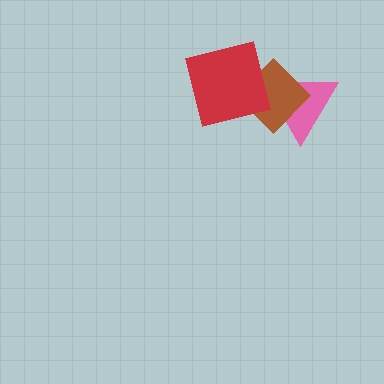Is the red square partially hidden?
No, no other shape covers it.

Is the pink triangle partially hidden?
Yes, it is partially covered by another shape.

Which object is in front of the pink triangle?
The brown diamond is in front of the pink triangle.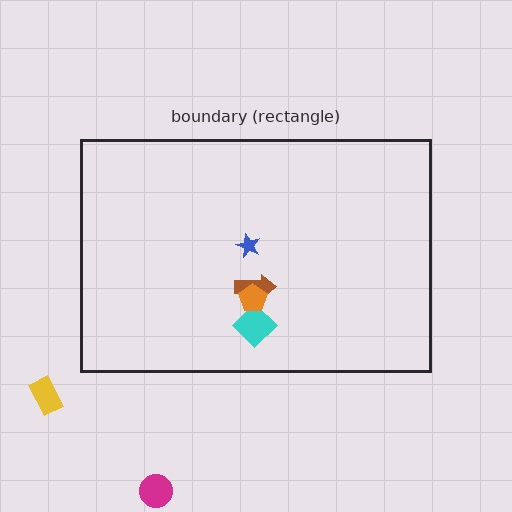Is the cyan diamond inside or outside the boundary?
Inside.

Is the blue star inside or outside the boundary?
Inside.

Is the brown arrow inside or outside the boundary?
Inside.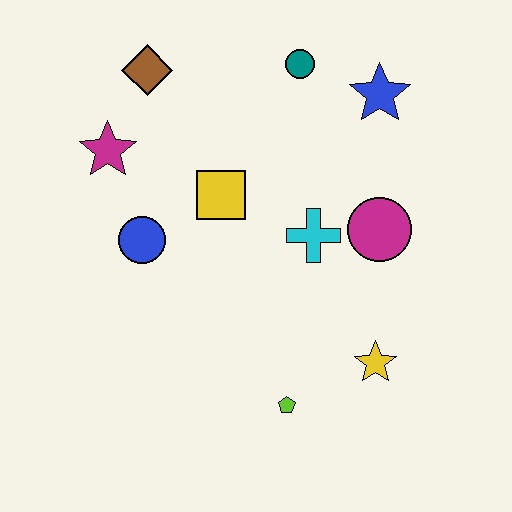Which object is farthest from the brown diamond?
The yellow star is farthest from the brown diamond.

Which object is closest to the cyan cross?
The magenta circle is closest to the cyan cross.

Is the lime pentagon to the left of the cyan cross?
Yes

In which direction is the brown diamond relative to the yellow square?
The brown diamond is above the yellow square.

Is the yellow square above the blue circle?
Yes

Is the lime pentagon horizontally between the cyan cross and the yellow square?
Yes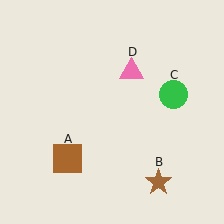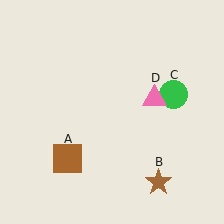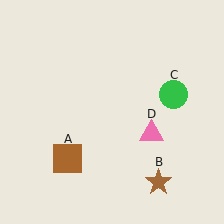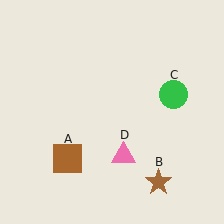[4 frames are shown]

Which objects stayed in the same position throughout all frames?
Brown square (object A) and brown star (object B) and green circle (object C) remained stationary.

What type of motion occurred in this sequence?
The pink triangle (object D) rotated clockwise around the center of the scene.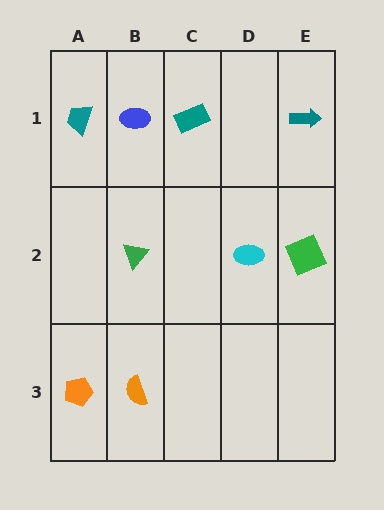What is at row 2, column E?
A green square.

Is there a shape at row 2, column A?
No, that cell is empty.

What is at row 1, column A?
A teal trapezoid.